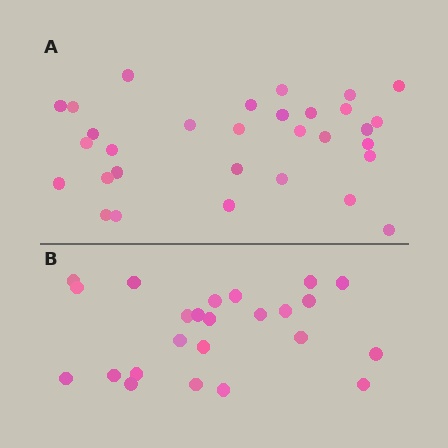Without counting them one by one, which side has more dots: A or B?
Region A (the top region) has more dots.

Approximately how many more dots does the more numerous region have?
Region A has roughly 8 or so more dots than region B.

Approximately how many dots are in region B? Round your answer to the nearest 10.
About 20 dots. (The exact count is 24, which rounds to 20.)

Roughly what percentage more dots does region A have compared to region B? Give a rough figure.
About 30% more.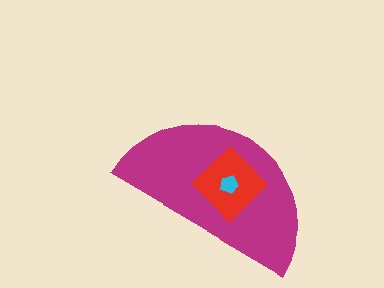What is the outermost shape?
The magenta semicircle.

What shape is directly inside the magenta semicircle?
The red diamond.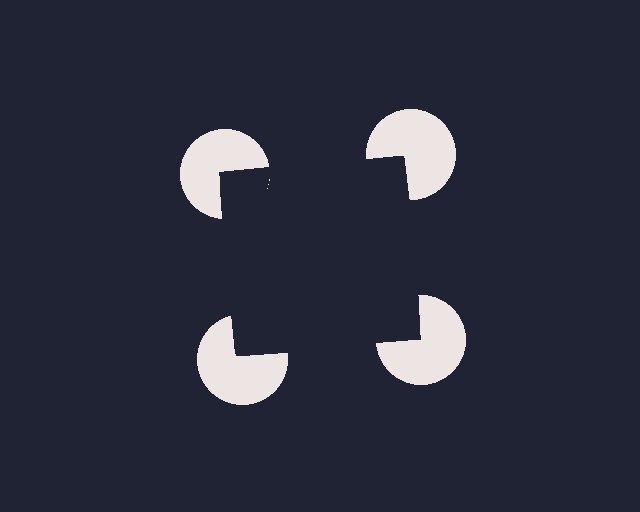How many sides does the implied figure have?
4 sides.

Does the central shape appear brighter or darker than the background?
It typically appears slightly darker than the background, even though no actual brightness change is drawn.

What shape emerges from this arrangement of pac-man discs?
An illusory square — its edges are inferred from the aligned wedge cuts in the pac-man discs, not physically drawn.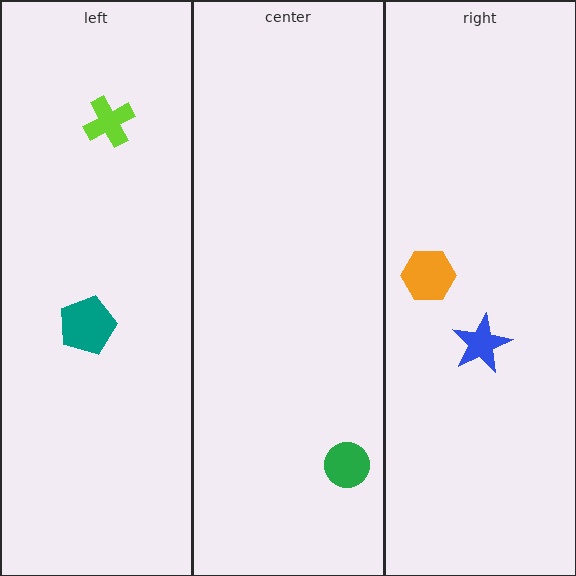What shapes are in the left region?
The lime cross, the teal pentagon.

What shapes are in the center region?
The green circle.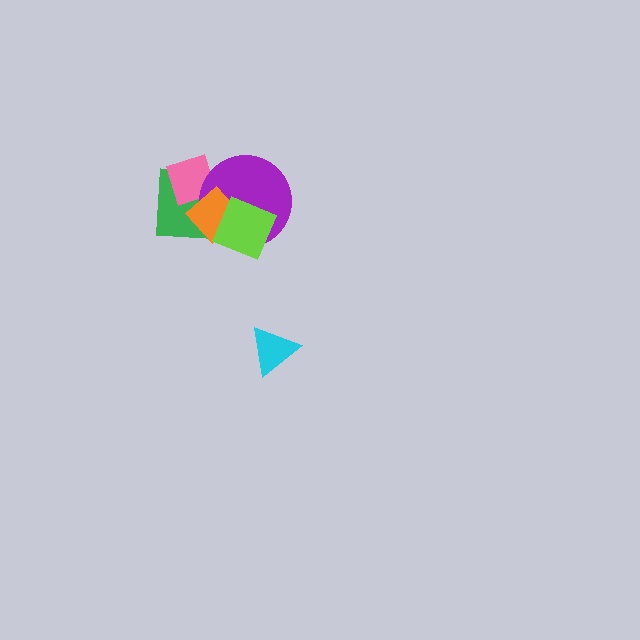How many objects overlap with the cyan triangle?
0 objects overlap with the cyan triangle.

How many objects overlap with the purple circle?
4 objects overlap with the purple circle.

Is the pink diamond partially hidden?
Yes, it is partially covered by another shape.